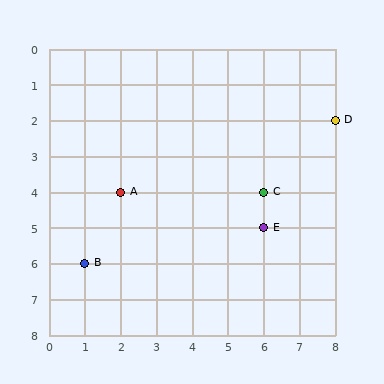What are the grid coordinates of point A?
Point A is at grid coordinates (2, 4).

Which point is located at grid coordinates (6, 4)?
Point C is at (6, 4).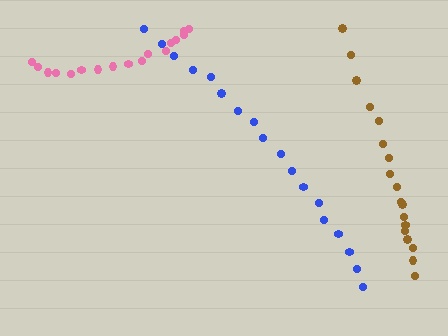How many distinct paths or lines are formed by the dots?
There are 3 distinct paths.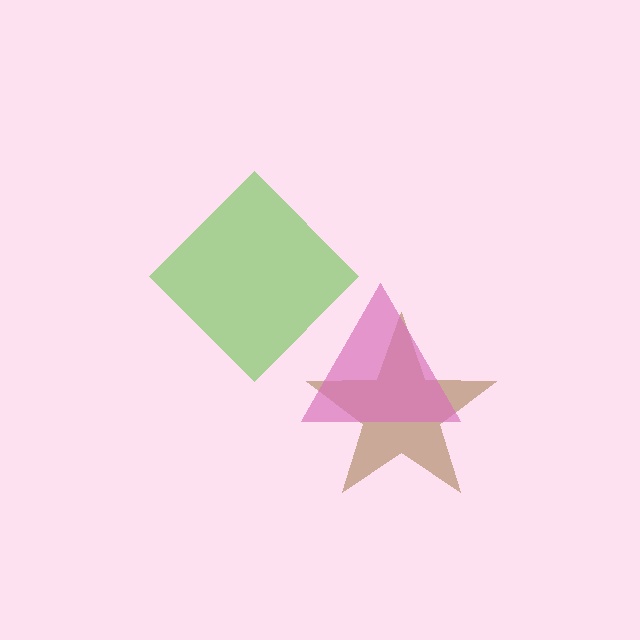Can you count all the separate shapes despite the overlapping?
Yes, there are 3 separate shapes.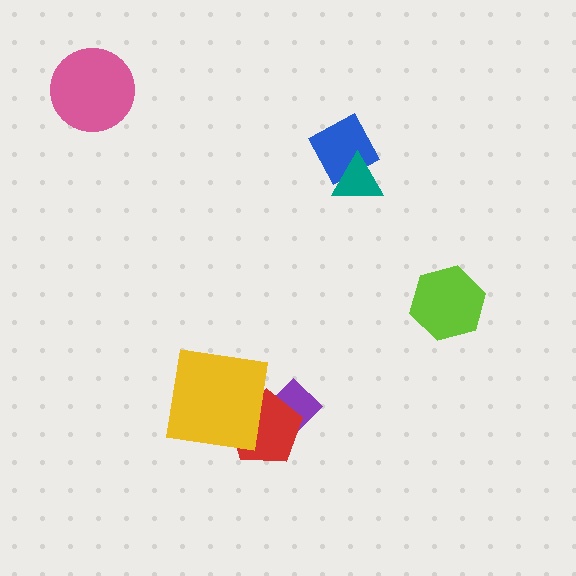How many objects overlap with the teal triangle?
1 object overlaps with the teal triangle.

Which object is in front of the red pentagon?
The yellow square is in front of the red pentagon.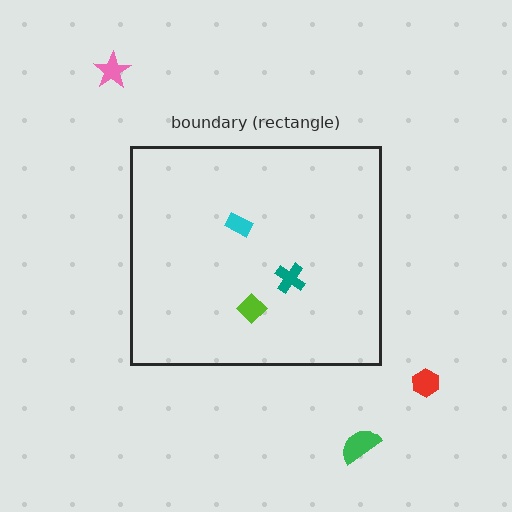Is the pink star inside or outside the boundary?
Outside.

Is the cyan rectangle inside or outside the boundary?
Inside.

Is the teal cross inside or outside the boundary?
Inside.